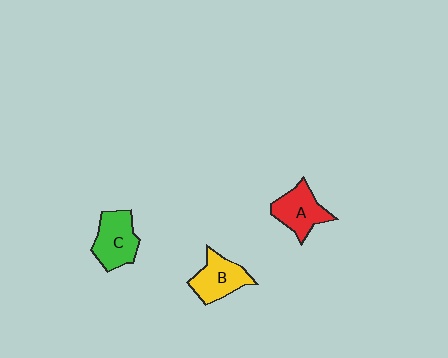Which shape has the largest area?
Shape C (green).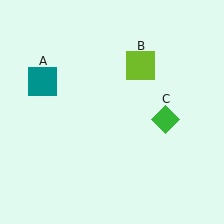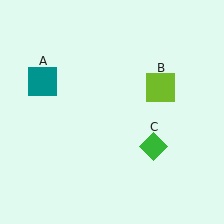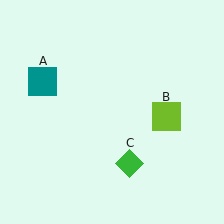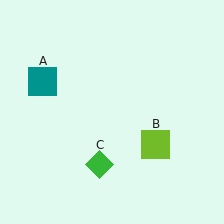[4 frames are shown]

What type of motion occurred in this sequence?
The lime square (object B), green diamond (object C) rotated clockwise around the center of the scene.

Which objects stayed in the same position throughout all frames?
Teal square (object A) remained stationary.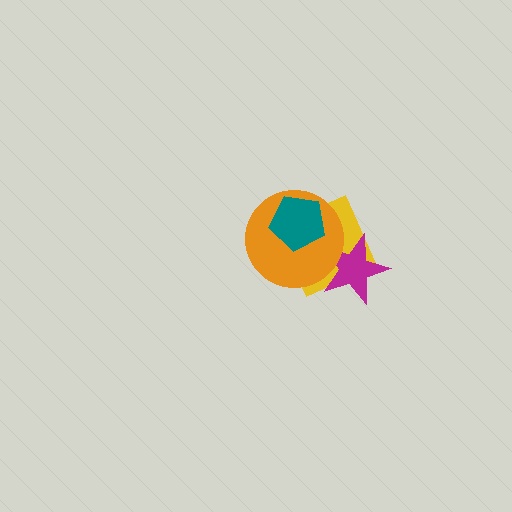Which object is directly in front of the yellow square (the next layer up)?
The magenta star is directly in front of the yellow square.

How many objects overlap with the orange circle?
3 objects overlap with the orange circle.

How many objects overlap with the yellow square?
3 objects overlap with the yellow square.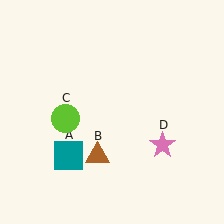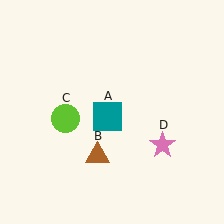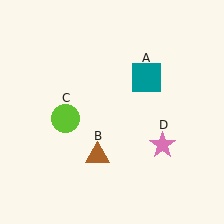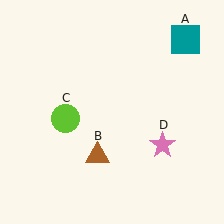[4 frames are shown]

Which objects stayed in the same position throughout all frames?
Brown triangle (object B) and lime circle (object C) and pink star (object D) remained stationary.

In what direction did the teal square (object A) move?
The teal square (object A) moved up and to the right.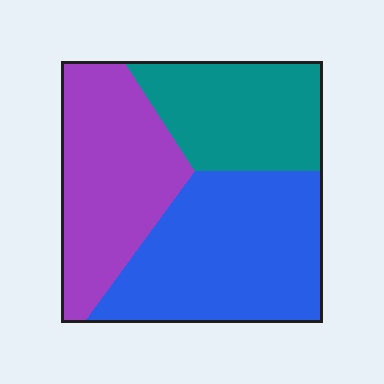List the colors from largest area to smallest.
From largest to smallest: blue, purple, teal.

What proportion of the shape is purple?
Purple covers 33% of the shape.